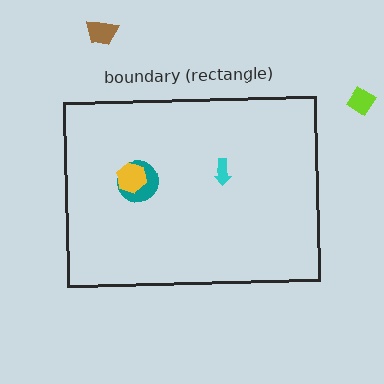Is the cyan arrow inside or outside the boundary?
Inside.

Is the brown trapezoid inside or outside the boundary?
Outside.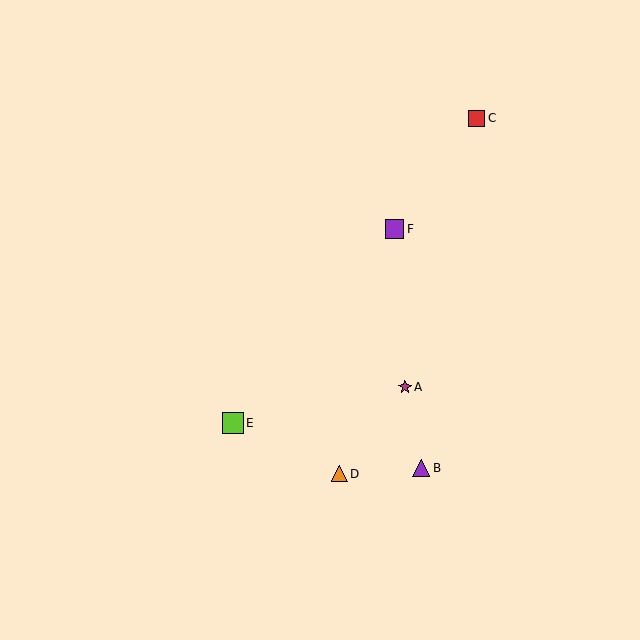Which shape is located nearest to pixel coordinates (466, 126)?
The red square (labeled C) at (476, 118) is nearest to that location.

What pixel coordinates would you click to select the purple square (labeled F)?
Click at (395, 229) to select the purple square F.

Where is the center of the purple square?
The center of the purple square is at (395, 229).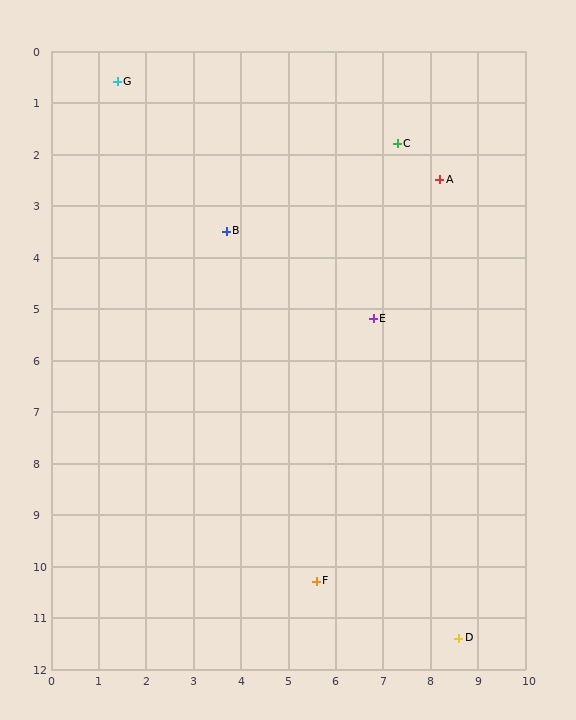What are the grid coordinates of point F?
Point F is at approximately (5.6, 10.3).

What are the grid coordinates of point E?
Point E is at approximately (6.8, 5.2).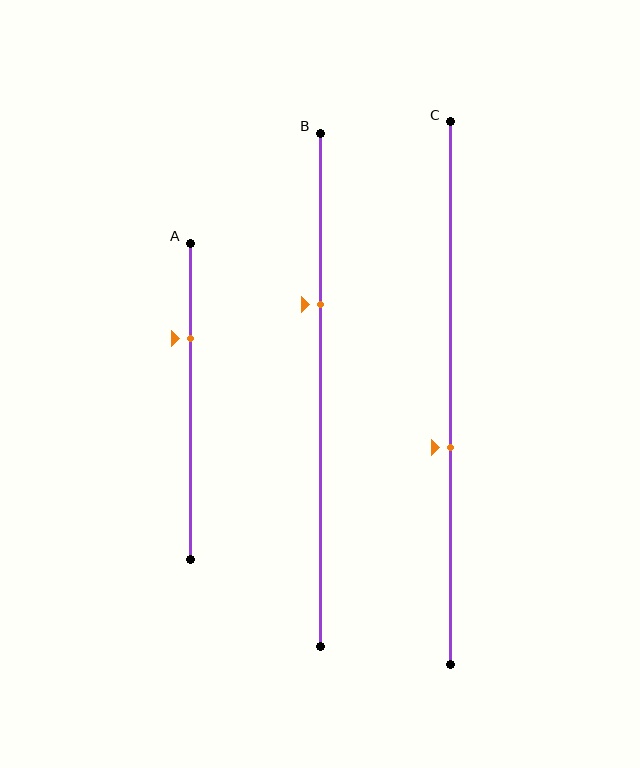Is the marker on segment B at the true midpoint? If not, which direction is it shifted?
No, the marker on segment B is shifted upward by about 17% of the segment length.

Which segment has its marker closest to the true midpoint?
Segment C has its marker closest to the true midpoint.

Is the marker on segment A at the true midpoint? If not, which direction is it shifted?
No, the marker on segment A is shifted upward by about 20% of the segment length.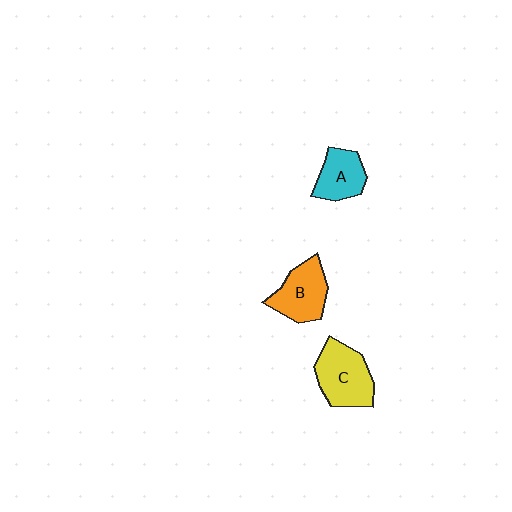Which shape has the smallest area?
Shape A (cyan).